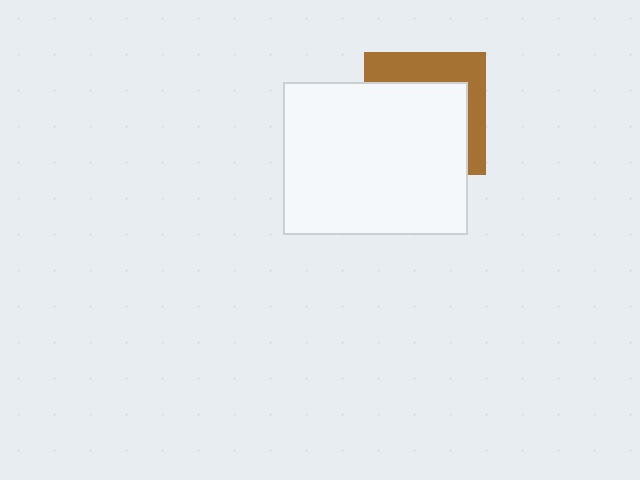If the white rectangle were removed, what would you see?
You would see the complete brown square.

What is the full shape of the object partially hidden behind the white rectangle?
The partially hidden object is a brown square.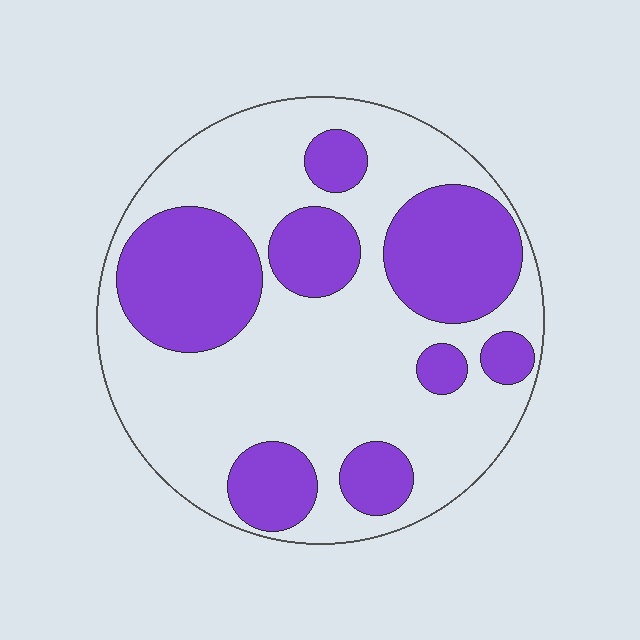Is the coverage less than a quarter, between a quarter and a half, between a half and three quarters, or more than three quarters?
Between a quarter and a half.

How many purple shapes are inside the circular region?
8.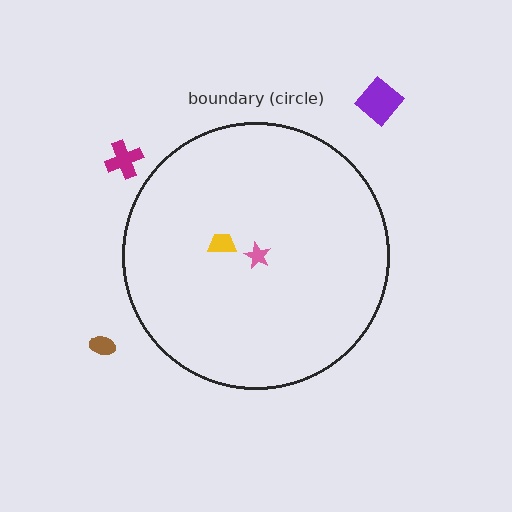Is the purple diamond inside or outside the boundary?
Outside.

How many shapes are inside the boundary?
2 inside, 3 outside.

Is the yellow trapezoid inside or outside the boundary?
Inside.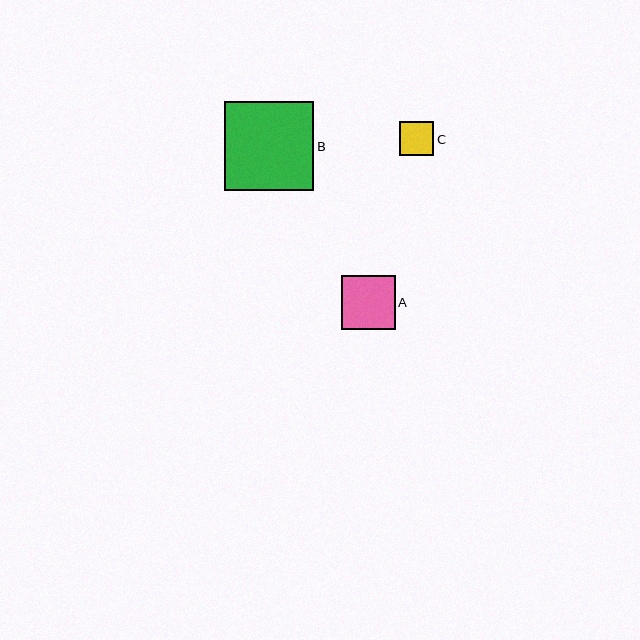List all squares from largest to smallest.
From largest to smallest: B, A, C.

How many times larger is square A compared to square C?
Square A is approximately 1.6 times the size of square C.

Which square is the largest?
Square B is the largest with a size of approximately 89 pixels.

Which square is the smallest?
Square C is the smallest with a size of approximately 34 pixels.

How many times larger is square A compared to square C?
Square A is approximately 1.6 times the size of square C.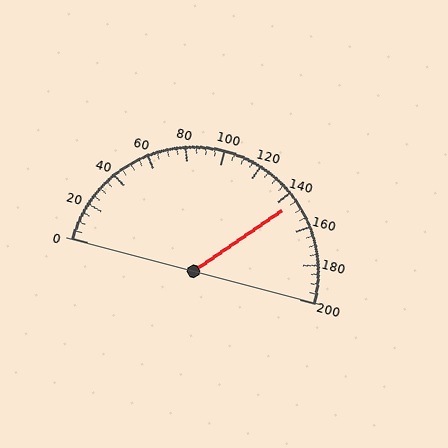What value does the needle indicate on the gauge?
The needle indicates approximately 145.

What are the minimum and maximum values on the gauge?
The gauge ranges from 0 to 200.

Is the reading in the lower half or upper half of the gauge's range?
The reading is in the upper half of the range (0 to 200).